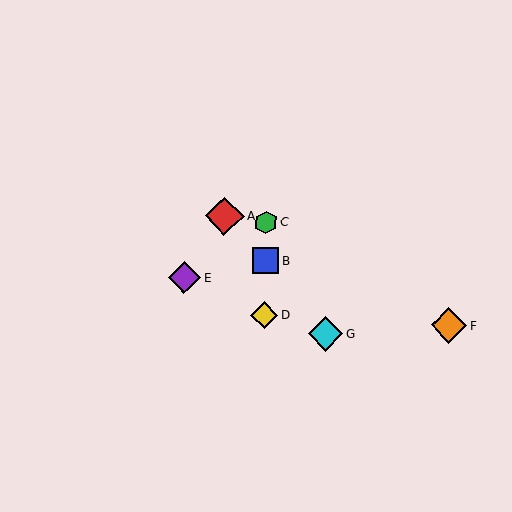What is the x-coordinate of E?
Object E is at x≈184.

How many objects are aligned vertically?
3 objects (B, C, D) are aligned vertically.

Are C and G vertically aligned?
No, C is at x≈266 and G is at x≈326.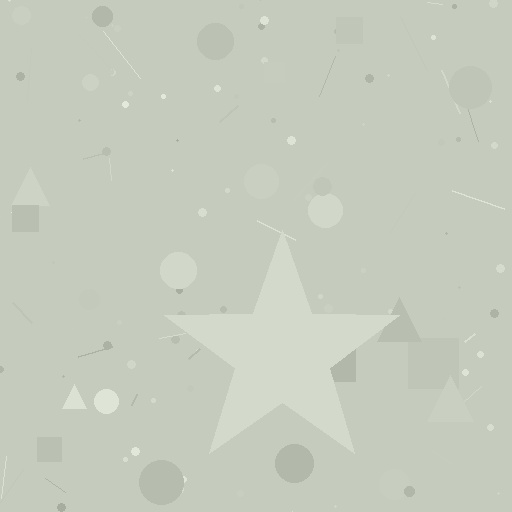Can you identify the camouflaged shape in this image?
The camouflaged shape is a star.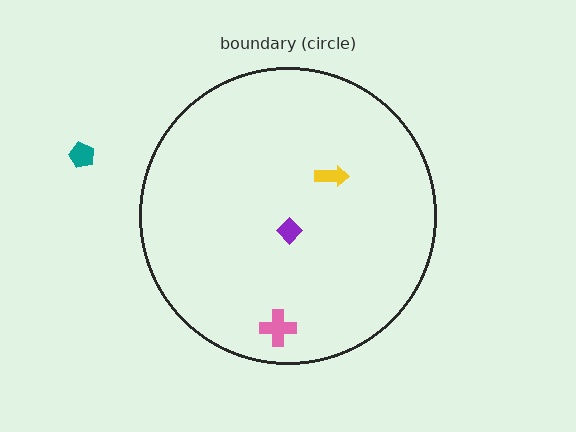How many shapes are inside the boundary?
3 inside, 1 outside.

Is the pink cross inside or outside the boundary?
Inside.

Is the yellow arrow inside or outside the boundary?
Inside.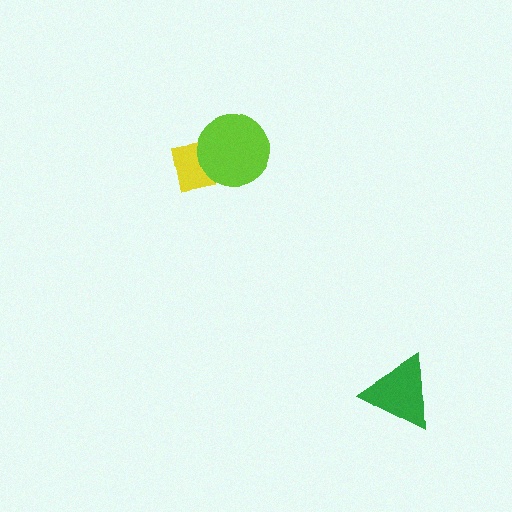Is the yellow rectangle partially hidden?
Yes, it is partially covered by another shape.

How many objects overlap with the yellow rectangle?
1 object overlaps with the yellow rectangle.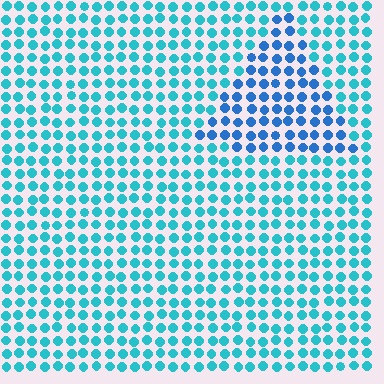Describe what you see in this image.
The image is filled with small cyan elements in a uniform arrangement. A triangle-shaped region is visible where the elements are tinted to a slightly different hue, forming a subtle color boundary.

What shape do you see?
I see a triangle.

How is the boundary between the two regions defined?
The boundary is defined purely by a slight shift in hue (about 29 degrees). Spacing, size, and orientation are identical on both sides.